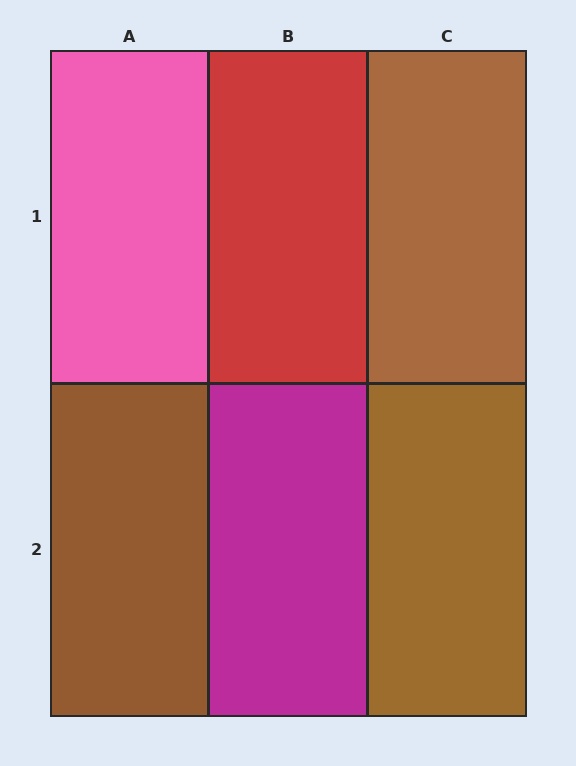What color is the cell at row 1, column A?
Pink.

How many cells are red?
1 cell is red.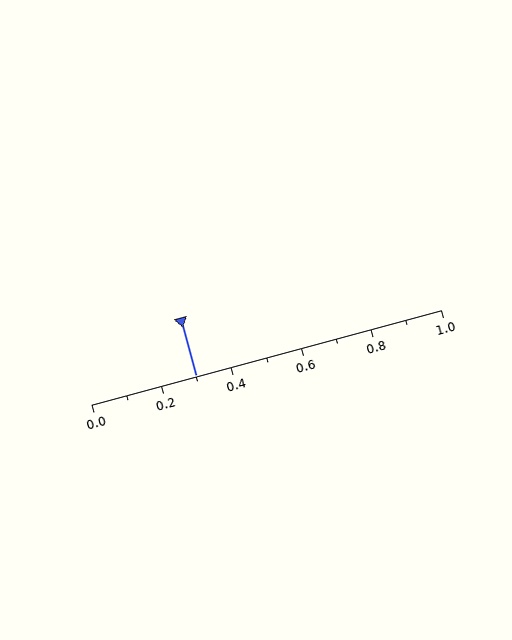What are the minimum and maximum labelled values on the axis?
The axis runs from 0.0 to 1.0.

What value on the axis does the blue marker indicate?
The marker indicates approximately 0.3.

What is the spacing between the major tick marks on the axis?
The major ticks are spaced 0.2 apart.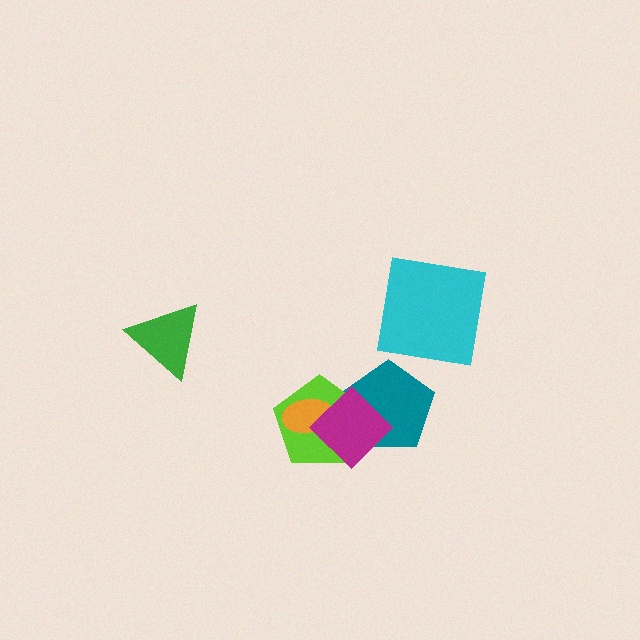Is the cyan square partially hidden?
No, no other shape covers it.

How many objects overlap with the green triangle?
0 objects overlap with the green triangle.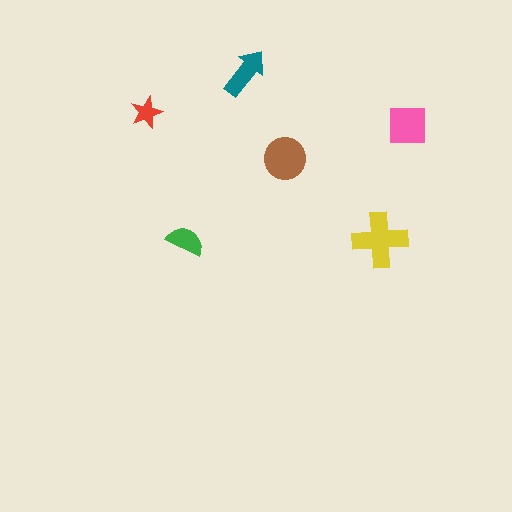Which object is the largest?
The yellow cross.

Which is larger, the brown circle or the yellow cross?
The yellow cross.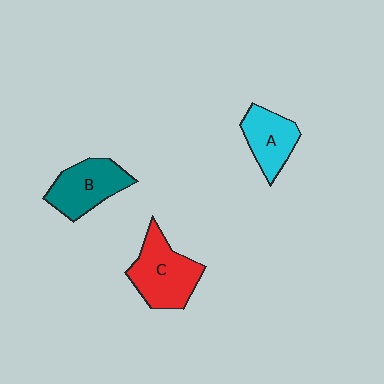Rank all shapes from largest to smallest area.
From largest to smallest: C (red), B (teal), A (cyan).